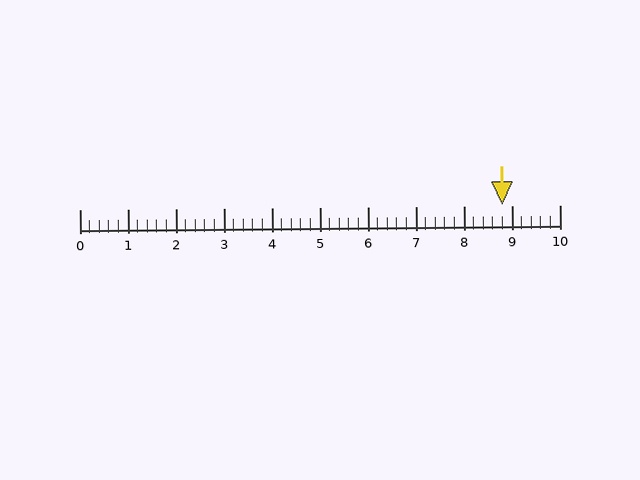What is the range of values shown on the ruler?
The ruler shows values from 0 to 10.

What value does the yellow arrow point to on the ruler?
The yellow arrow points to approximately 8.8.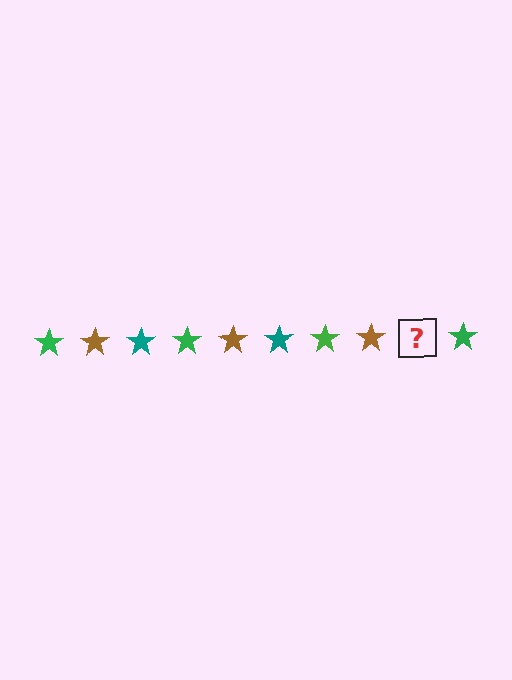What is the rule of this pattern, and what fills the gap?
The rule is that the pattern cycles through green, brown, teal stars. The gap should be filled with a teal star.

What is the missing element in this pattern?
The missing element is a teal star.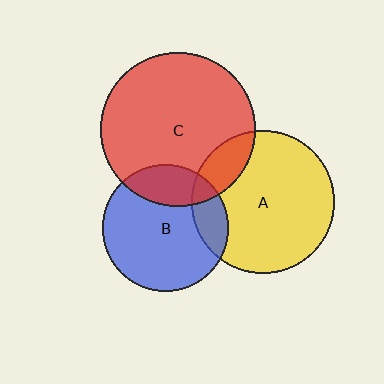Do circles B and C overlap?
Yes.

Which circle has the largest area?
Circle C (red).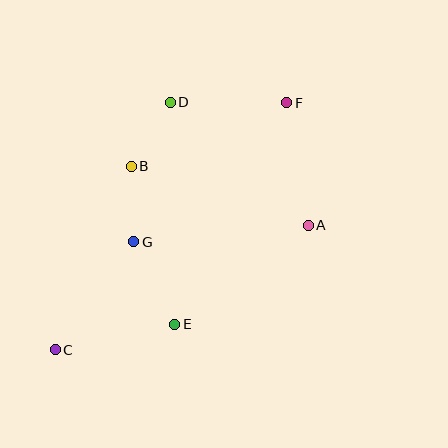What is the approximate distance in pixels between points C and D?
The distance between C and D is approximately 273 pixels.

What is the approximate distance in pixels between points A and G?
The distance between A and G is approximately 175 pixels.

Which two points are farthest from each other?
Points C and F are farthest from each other.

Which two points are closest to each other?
Points B and D are closest to each other.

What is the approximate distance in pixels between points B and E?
The distance between B and E is approximately 164 pixels.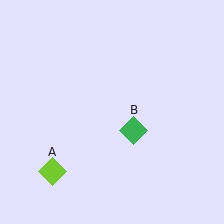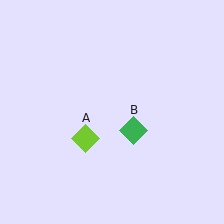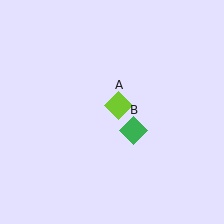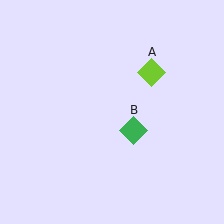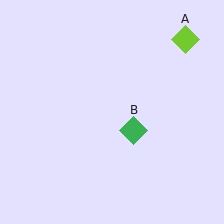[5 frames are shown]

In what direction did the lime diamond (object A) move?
The lime diamond (object A) moved up and to the right.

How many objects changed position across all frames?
1 object changed position: lime diamond (object A).